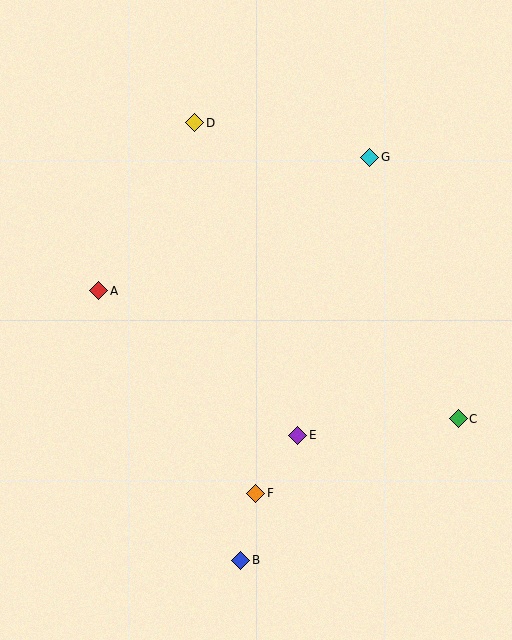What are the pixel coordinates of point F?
Point F is at (256, 493).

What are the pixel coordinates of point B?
Point B is at (241, 560).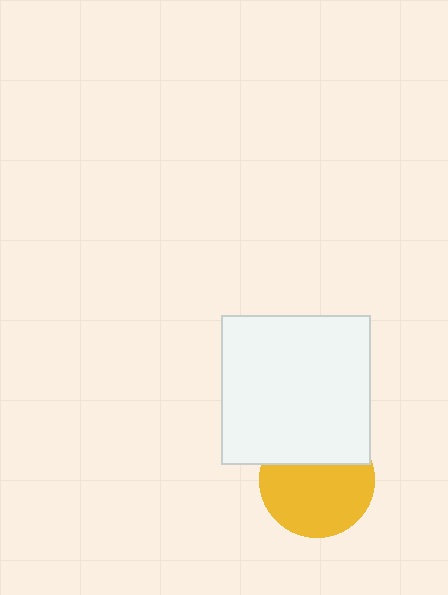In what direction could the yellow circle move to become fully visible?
The yellow circle could move down. That would shift it out from behind the white square entirely.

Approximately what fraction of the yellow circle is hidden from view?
Roughly 34% of the yellow circle is hidden behind the white square.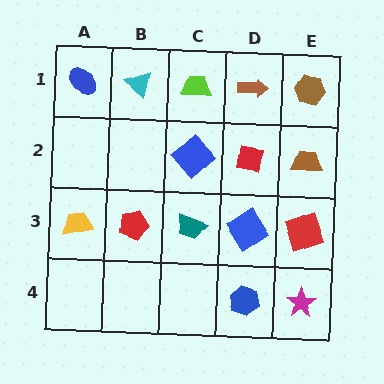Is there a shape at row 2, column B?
No, that cell is empty.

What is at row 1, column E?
A brown hexagon.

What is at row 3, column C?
A teal trapezoid.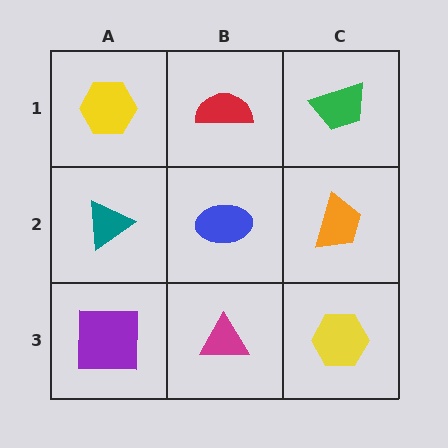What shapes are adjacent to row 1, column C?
An orange trapezoid (row 2, column C), a red semicircle (row 1, column B).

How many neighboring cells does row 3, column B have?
3.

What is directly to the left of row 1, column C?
A red semicircle.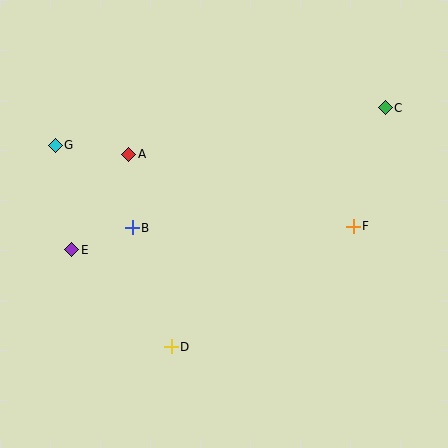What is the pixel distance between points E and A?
The distance between E and A is 111 pixels.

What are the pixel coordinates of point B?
Point B is at (132, 228).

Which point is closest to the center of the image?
Point B at (132, 228) is closest to the center.